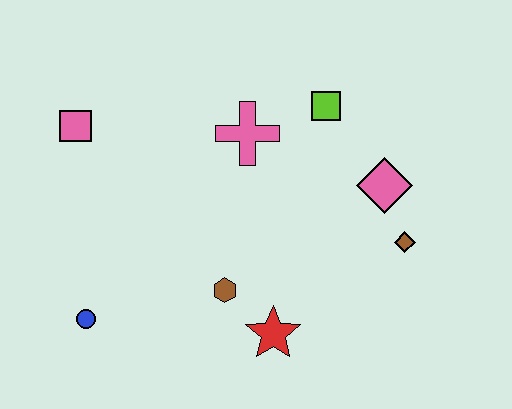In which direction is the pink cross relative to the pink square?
The pink cross is to the right of the pink square.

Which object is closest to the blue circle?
The brown hexagon is closest to the blue circle.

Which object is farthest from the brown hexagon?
The pink square is farthest from the brown hexagon.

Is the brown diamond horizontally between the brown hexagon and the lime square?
No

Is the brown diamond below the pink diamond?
Yes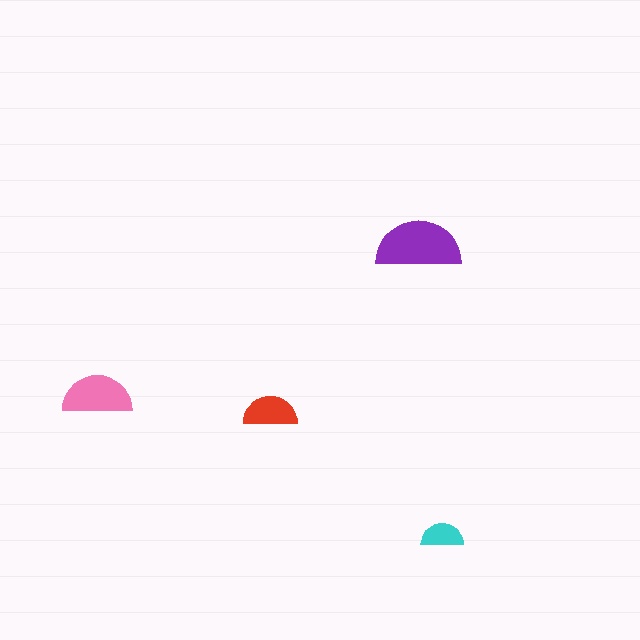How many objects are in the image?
There are 4 objects in the image.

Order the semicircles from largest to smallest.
the purple one, the pink one, the red one, the cyan one.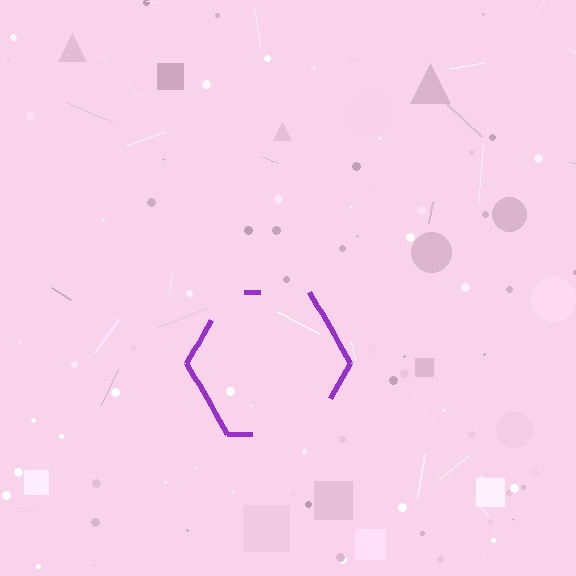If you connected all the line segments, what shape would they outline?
They would outline a hexagon.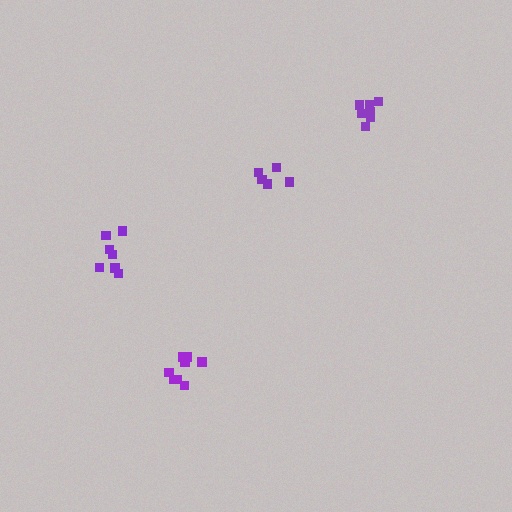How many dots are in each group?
Group 1: 7 dots, Group 2: 8 dots, Group 3: 5 dots, Group 4: 7 dots (27 total).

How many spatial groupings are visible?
There are 4 spatial groupings.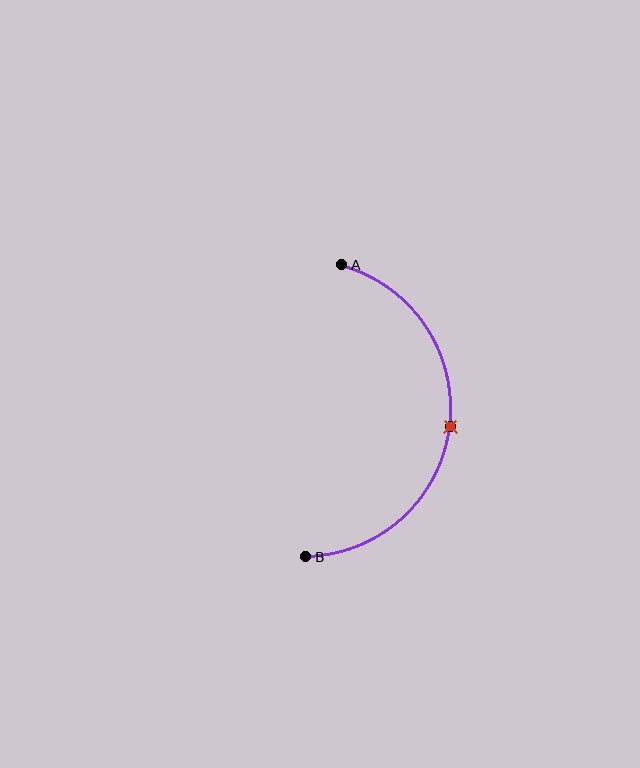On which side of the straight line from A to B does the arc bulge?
The arc bulges to the right of the straight line connecting A and B.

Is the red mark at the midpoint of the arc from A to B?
Yes. The red mark lies on the arc at equal arc-length from both A and B — it is the arc midpoint.